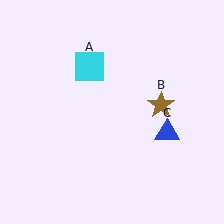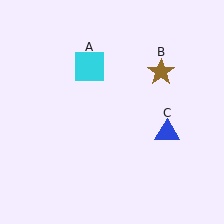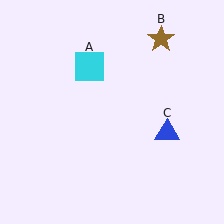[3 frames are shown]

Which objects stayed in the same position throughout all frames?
Cyan square (object A) and blue triangle (object C) remained stationary.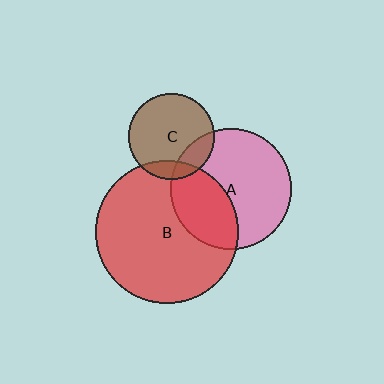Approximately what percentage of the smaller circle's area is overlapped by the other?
Approximately 15%.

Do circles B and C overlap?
Yes.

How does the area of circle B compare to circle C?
Approximately 2.8 times.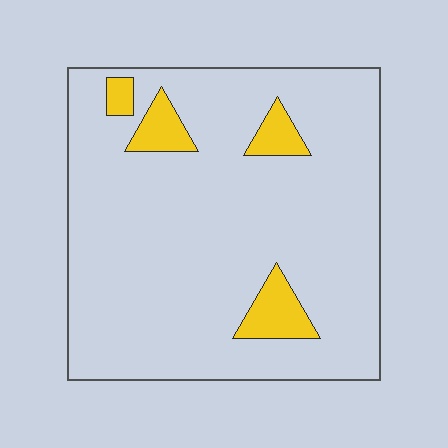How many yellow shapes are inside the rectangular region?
4.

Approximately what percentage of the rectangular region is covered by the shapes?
Approximately 10%.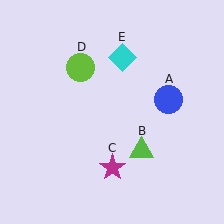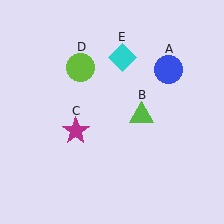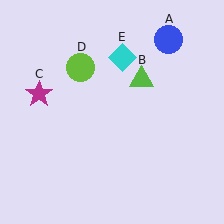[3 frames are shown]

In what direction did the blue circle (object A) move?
The blue circle (object A) moved up.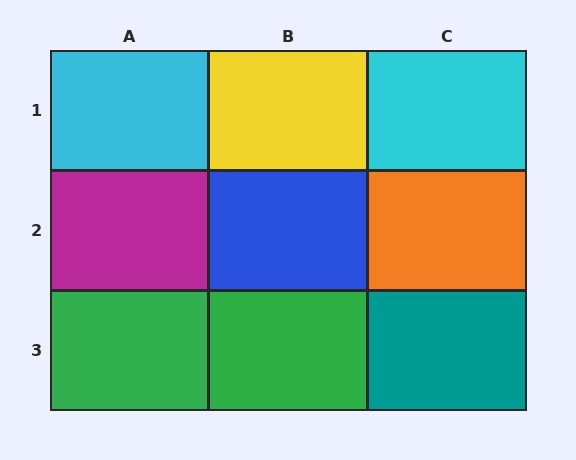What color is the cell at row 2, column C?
Orange.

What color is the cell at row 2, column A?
Magenta.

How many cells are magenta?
1 cell is magenta.